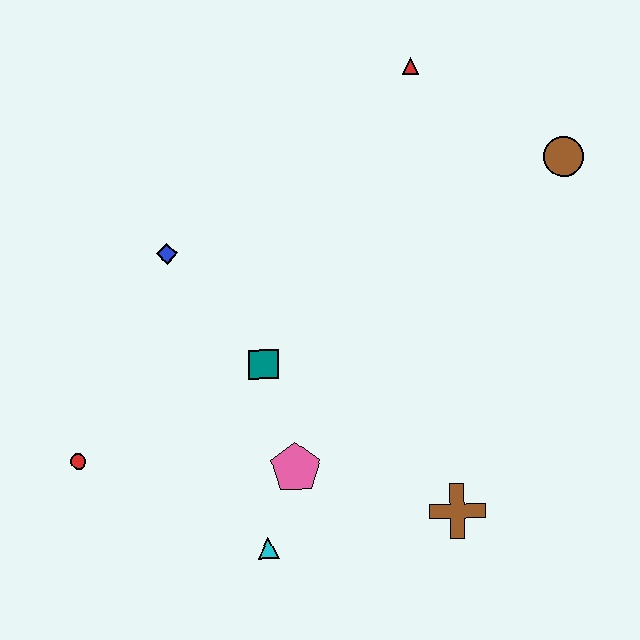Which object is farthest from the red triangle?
The red circle is farthest from the red triangle.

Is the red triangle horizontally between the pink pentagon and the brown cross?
Yes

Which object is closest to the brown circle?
The red triangle is closest to the brown circle.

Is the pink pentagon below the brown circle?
Yes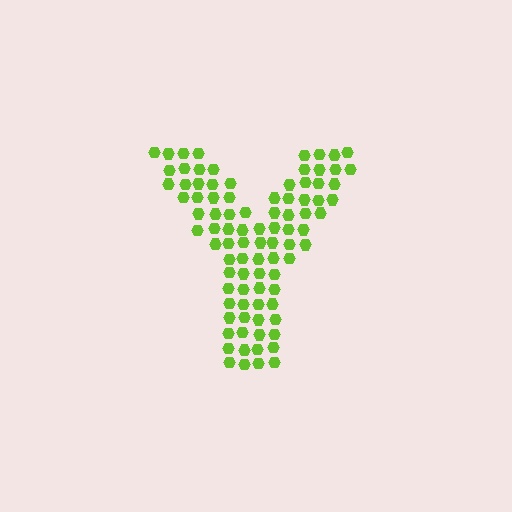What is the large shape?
The large shape is the letter Y.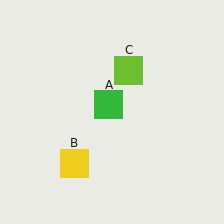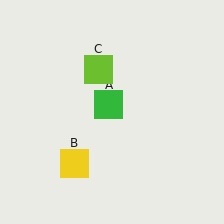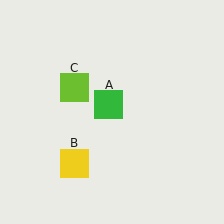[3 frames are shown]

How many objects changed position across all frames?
1 object changed position: lime square (object C).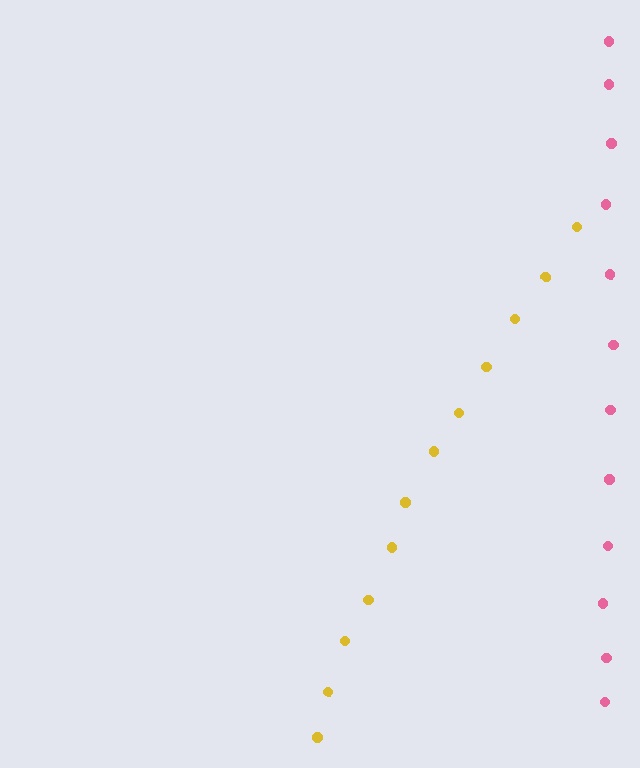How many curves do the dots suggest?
There are 2 distinct paths.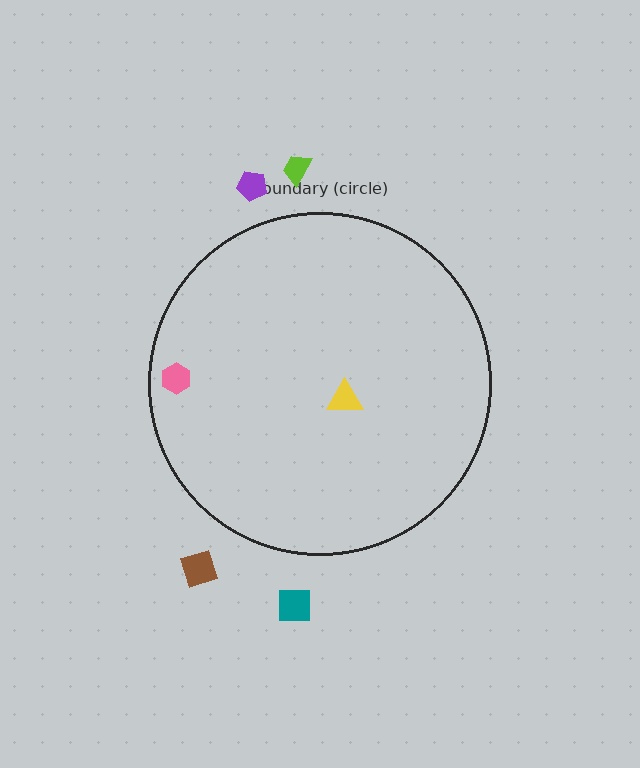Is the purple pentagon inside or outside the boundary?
Outside.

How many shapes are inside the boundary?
2 inside, 4 outside.